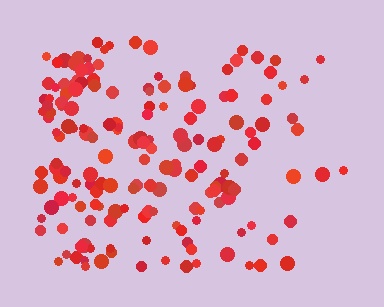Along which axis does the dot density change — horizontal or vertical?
Horizontal.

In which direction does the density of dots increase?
From right to left, with the left side densest.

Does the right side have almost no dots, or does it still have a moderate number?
Still a moderate number, just noticeably fewer than the left.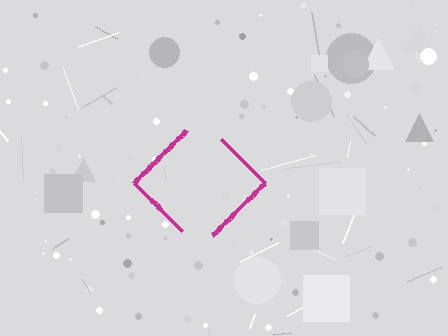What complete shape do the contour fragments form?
The contour fragments form a diamond.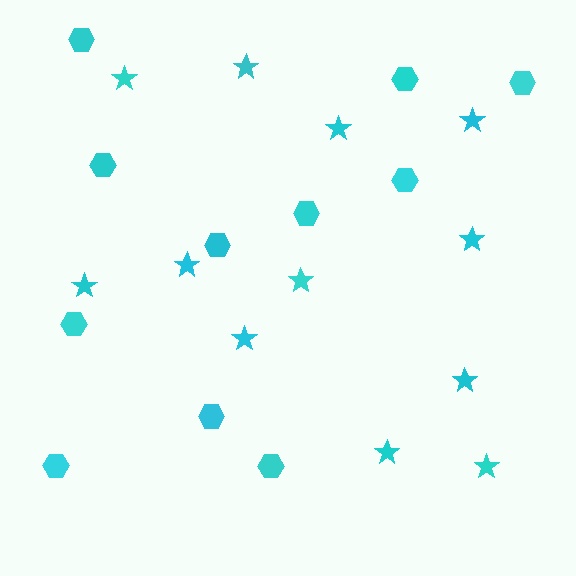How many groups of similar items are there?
There are 2 groups: one group of stars (12) and one group of hexagons (11).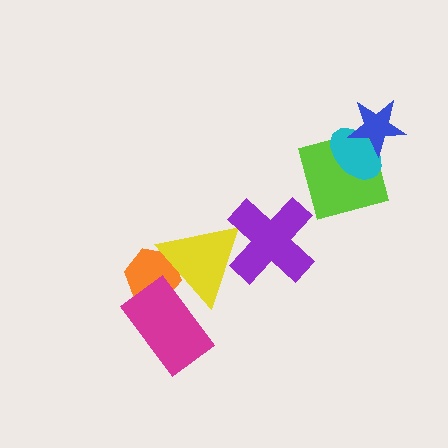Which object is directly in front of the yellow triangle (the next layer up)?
The magenta rectangle is directly in front of the yellow triangle.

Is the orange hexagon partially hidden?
Yes, it is partially covered by another shape.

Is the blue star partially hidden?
No, no other shape covers it.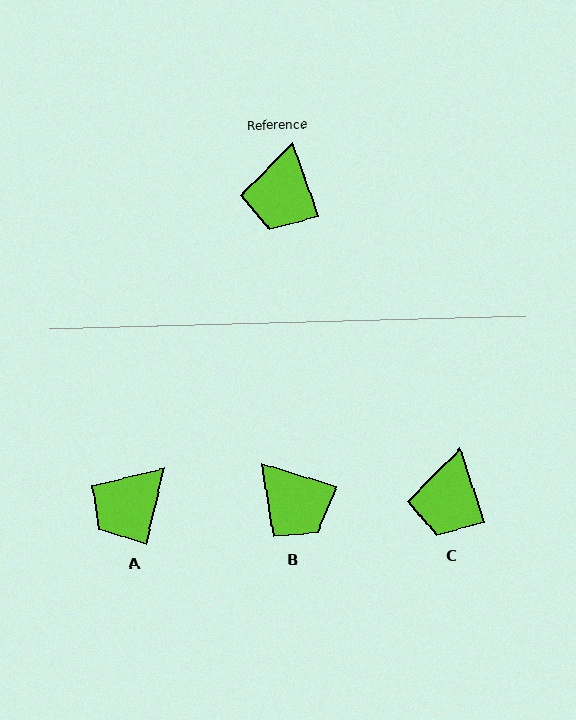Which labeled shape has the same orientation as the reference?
C.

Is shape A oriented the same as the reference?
No, it is off by about 32 degrees.